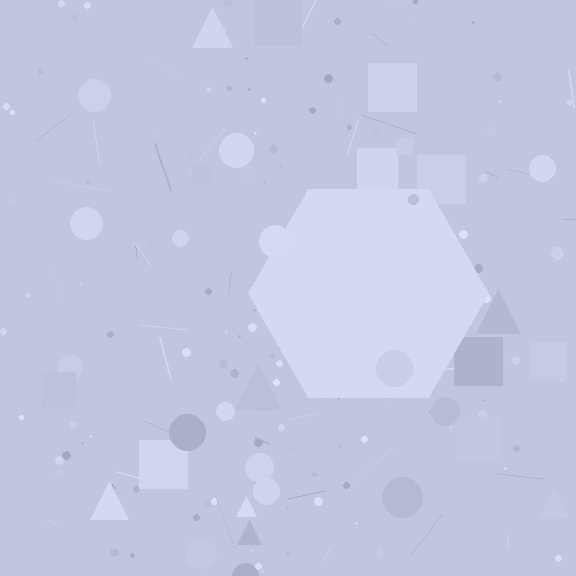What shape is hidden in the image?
A hexagon is hidden in the image.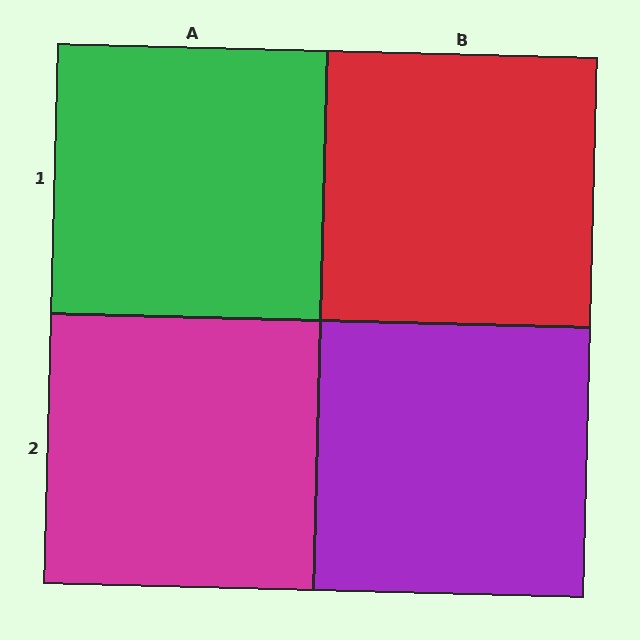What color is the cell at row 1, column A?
Green.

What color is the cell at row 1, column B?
Red.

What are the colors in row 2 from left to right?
Magenta, purple.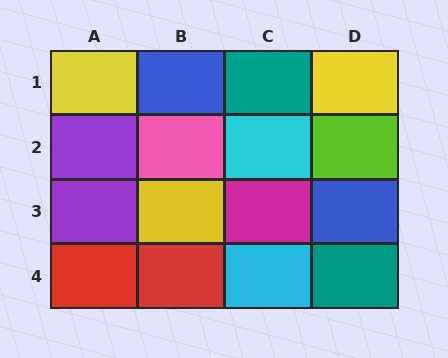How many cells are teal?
2 cells are teal.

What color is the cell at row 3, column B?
Yellow.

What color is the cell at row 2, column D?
Lime.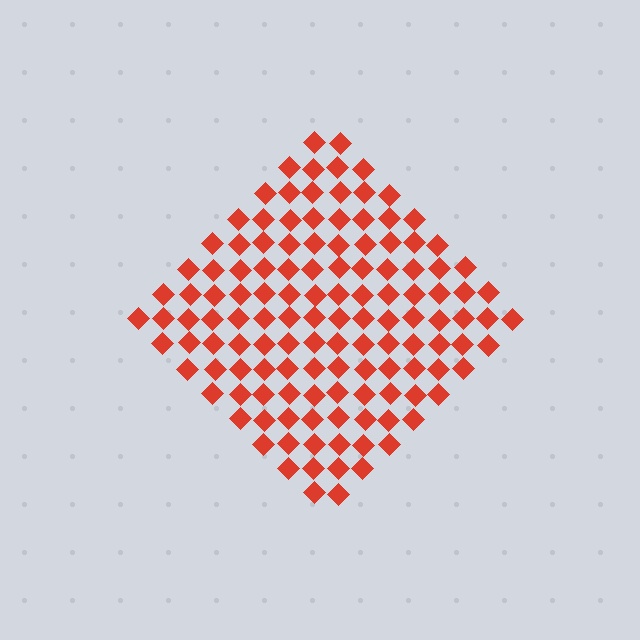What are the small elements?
The small elements are diamonds.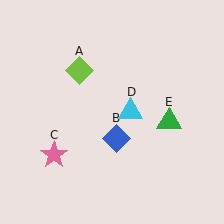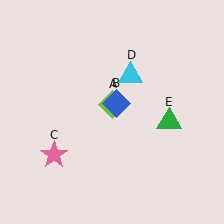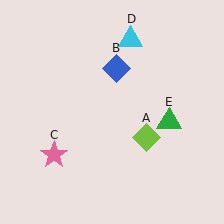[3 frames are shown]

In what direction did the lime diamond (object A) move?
The lime diamond (object A) moved down and to the right.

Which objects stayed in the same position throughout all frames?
Pink star (object C) and green triangle (object E) remained stationary.